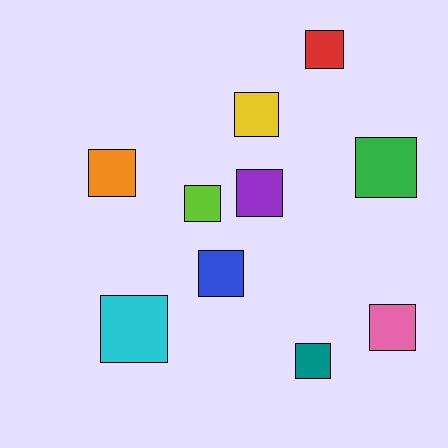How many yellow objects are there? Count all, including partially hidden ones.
There is 1 yellow object.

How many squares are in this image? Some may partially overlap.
There are 10 squares.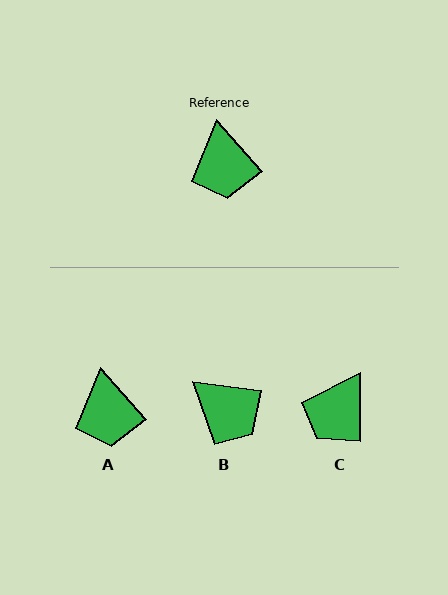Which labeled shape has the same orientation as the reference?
A.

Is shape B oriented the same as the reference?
No, it is off by about 41 degrees.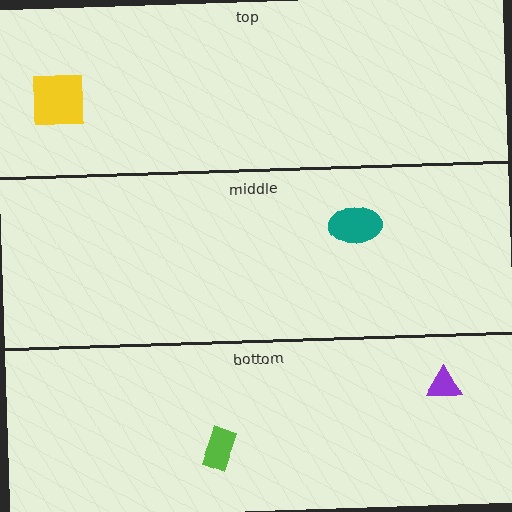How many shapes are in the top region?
1.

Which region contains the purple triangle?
The bottom region.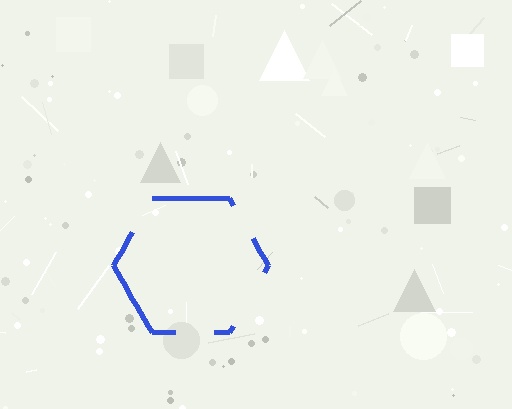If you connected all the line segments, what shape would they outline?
They would outline a hexagon.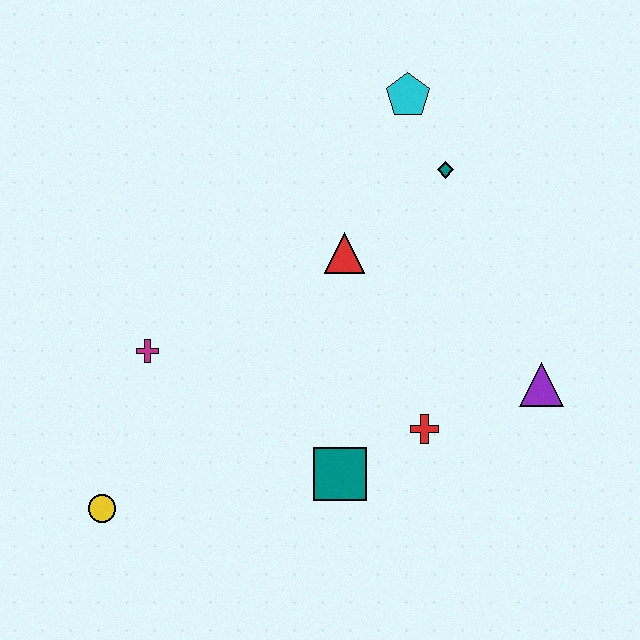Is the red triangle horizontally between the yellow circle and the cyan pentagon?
Yes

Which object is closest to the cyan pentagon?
The teal diamond is closest to the cyan pentagon.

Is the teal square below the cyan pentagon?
Yes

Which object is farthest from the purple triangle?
The yellow circle is farthest from the purple triangle.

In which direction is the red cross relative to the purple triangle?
The red cross is to the left of the purple triangle.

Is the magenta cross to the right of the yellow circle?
Yes